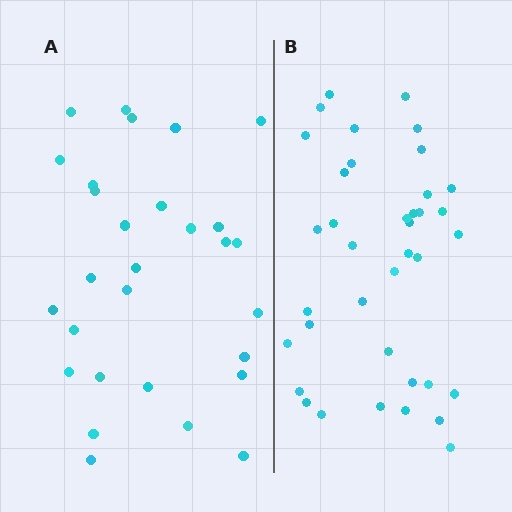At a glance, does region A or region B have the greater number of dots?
Region B (the right region) has more dots.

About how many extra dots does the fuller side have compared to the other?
Region B has roughly 8 or so more dots than region A.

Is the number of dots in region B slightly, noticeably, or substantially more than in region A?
Region B has noticeably more, but not dramatically so. The ratio is roughly 1.3 to 1.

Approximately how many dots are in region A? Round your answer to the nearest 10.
About 30 dots. (The exact count is 29, which rounds to 30.)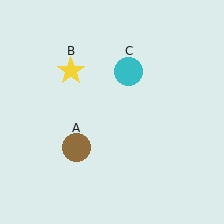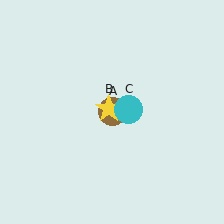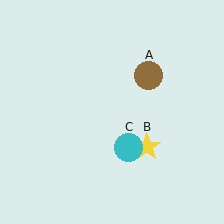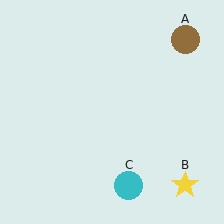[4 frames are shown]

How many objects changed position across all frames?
3 objects changed position: brown circle (object A), yellow star (object B), cyan circle (object C).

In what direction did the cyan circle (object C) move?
The cyan circle (object C) moved down.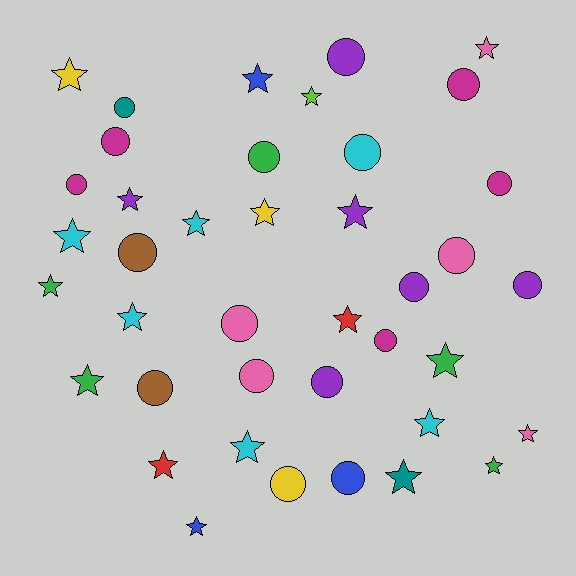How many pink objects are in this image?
There are 5 pink objects.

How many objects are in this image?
There are 40 objects.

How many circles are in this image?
There are 19 circles.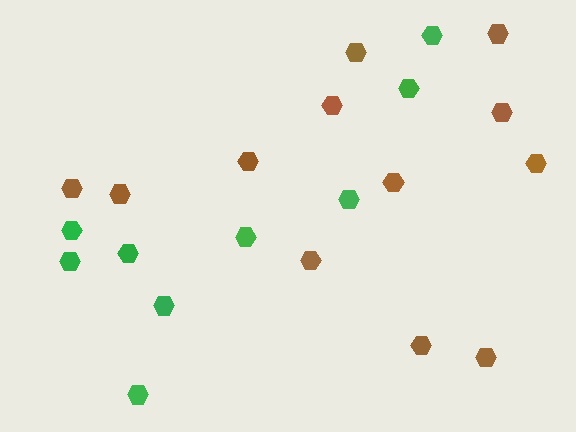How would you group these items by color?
There are 2 groups: one group of green hexagons (9) and one group of brown hexagons (12).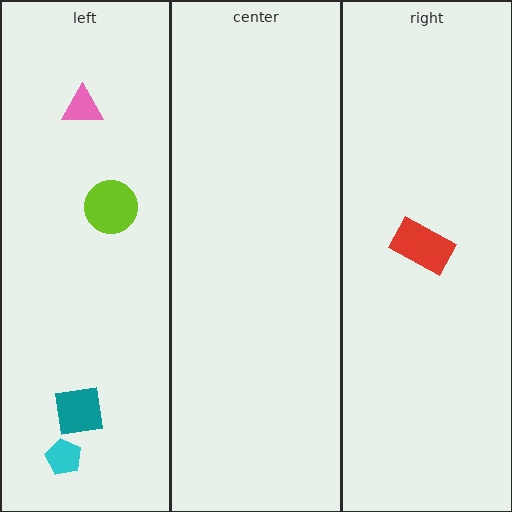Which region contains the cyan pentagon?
The left region.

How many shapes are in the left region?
4.